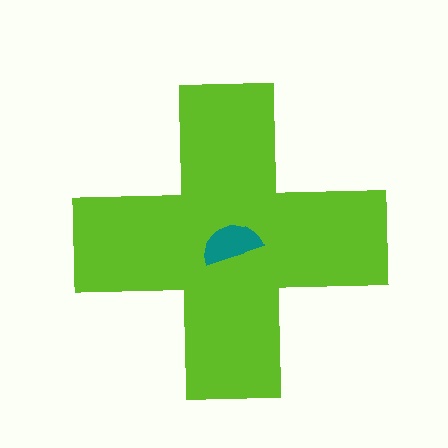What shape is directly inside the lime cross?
The teal semicircle.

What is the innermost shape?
The teal semicircle.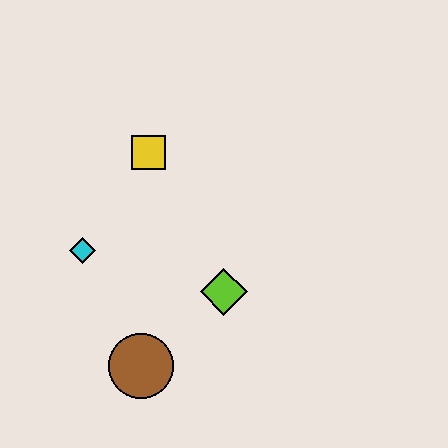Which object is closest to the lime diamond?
The brown circle is closest to the lime diamond.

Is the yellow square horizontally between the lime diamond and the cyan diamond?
Yes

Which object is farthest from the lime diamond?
The yellow square is farthest from the lime diamond.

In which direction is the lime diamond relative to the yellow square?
The lime diamond is below the yellow square.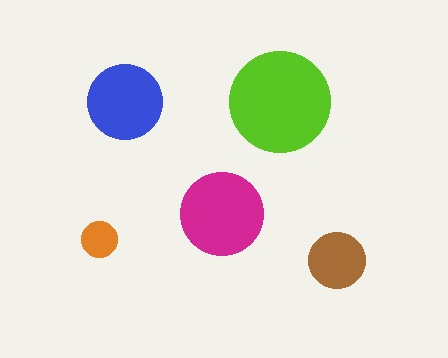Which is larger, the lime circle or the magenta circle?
The lime one.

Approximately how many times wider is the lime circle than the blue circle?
About 1.5 times wider.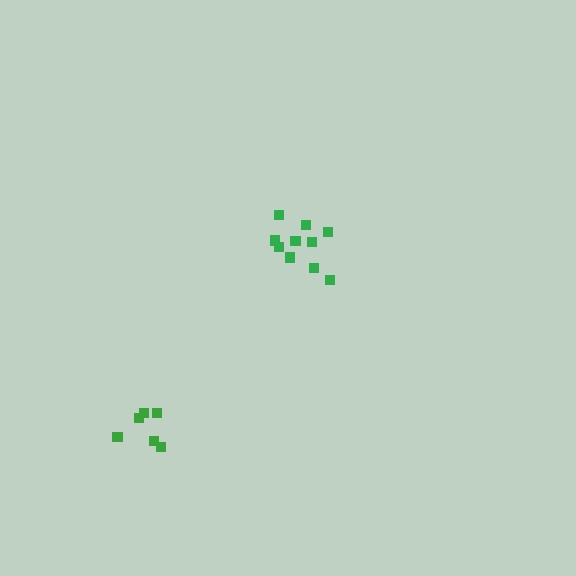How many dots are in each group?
Group 1: 6 dots, Group 2: 10 dots (16 total).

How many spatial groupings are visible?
There are 2 spatial groupings.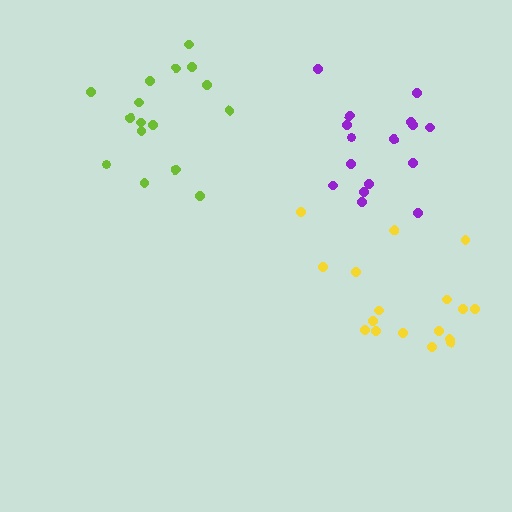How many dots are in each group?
Group 1: 17 dots, Group 2: 17 dots, Group 3: 16 dots (50 total).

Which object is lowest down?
The yellow cluster is bottommost.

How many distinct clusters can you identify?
There are 3 distinct clusters.